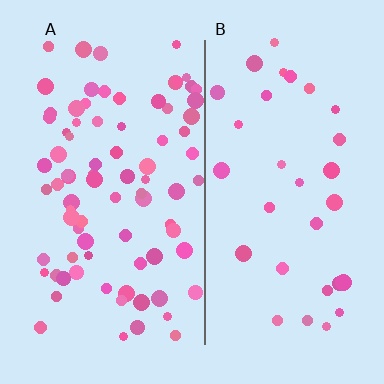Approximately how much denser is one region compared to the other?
Approximately 2.6× — region A over region B.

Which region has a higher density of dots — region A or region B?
A (the left).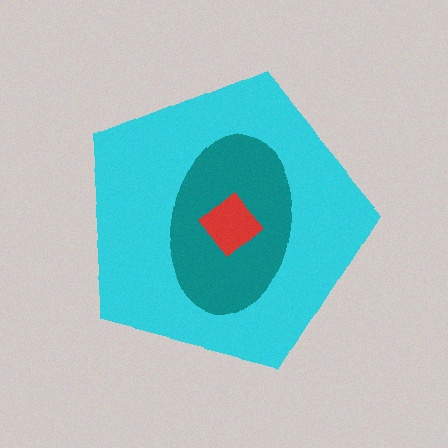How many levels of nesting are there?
3.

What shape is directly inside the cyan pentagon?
The teal ellipse.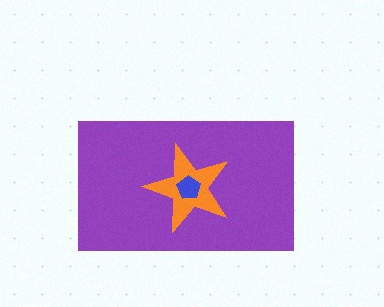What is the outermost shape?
The purple rectangle.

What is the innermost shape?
The blue pentagon.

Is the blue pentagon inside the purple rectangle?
Yes.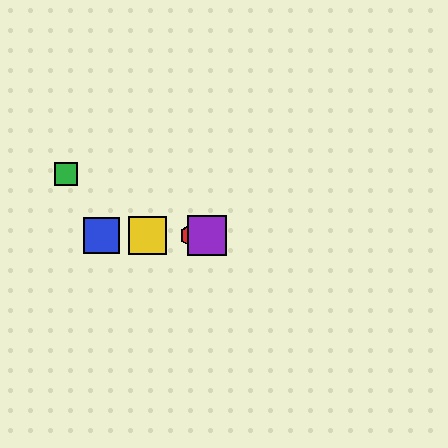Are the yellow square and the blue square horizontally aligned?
Yes, both are at y≈235.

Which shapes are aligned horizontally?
The red hexagon, the blue square, the yellow square, the purple square are aligned horizontally.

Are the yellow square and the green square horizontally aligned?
No, the yellow square is at y≈235 and the green square is at y≈174.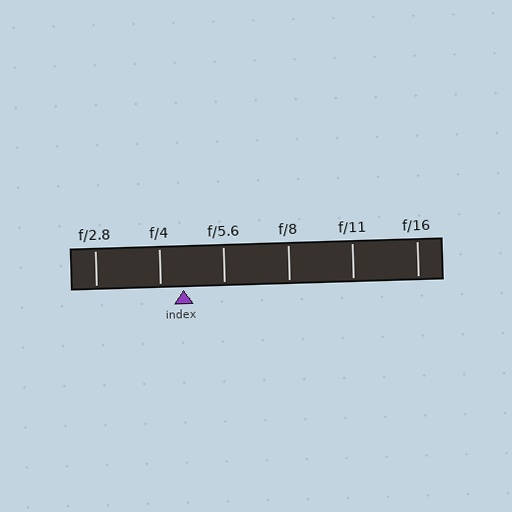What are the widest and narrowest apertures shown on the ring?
The widest aperture shown is f/2.8 and the narrowest is f/16.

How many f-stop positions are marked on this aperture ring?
There are 6 f-stop positions marked.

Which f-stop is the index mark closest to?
The index mark is closest to f/4.